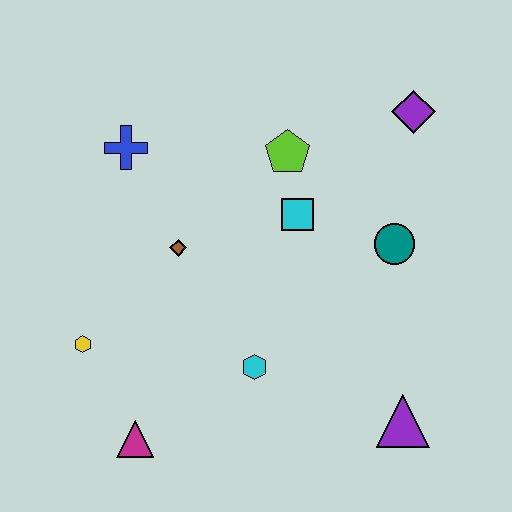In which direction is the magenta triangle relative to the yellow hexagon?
The magenta triangle is below the yellow hexagon.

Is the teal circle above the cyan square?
No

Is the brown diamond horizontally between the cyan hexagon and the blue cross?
Yes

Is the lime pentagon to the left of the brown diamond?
No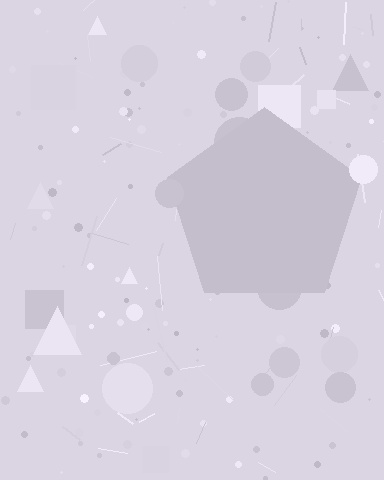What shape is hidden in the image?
A pentagon is hidden in the image.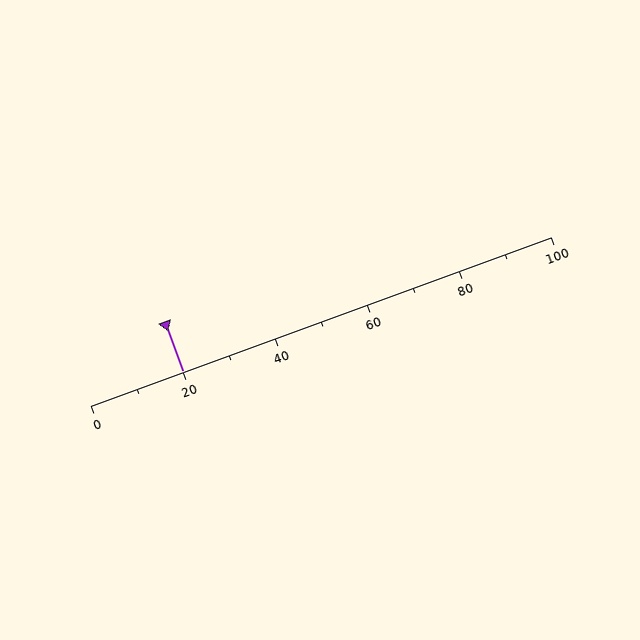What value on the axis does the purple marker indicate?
The marker indicates approximately 20.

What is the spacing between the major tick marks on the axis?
The major ticks are spaced 20 apart.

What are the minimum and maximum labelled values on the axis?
The axis runs from 0 to 100.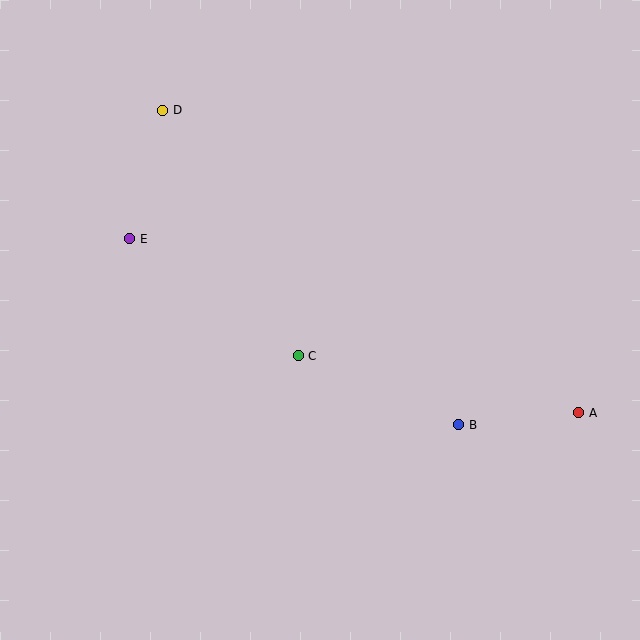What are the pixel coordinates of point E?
Point E is at (130, 239).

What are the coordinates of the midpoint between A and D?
The midpoint between A and D is at (371, 261).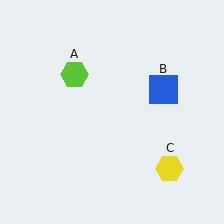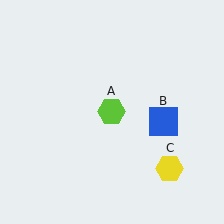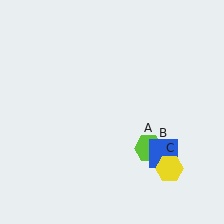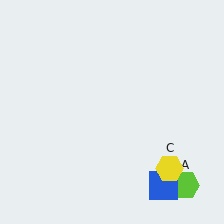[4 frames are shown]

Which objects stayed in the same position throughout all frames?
Yellow hexagon (object C) remained stationary.